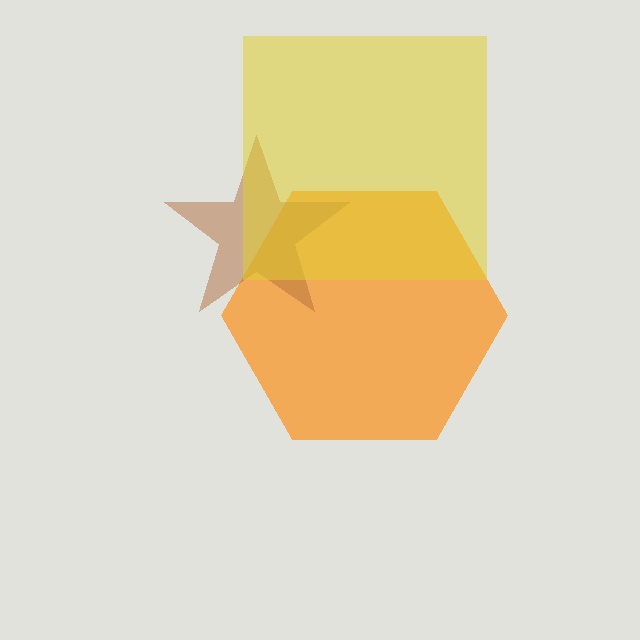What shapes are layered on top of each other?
The layered shapes are: an orange hexagon, a brown star, a yellow square.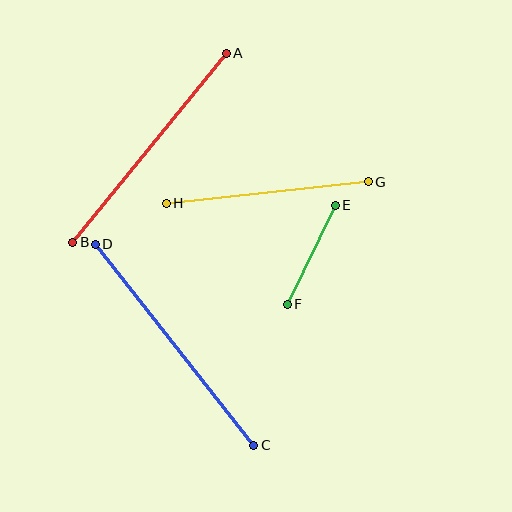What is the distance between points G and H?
The distance is approximately 203 pixels.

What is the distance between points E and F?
The distance is approximately 110 pixels.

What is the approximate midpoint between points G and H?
The midpoint is at approximately (267, 193) pixels.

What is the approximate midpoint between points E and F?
The midpoint is at approximately (311, 255) pixels.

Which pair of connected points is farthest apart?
Points C and D are farthest apart.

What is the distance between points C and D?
The distance is approximately 256 pixels.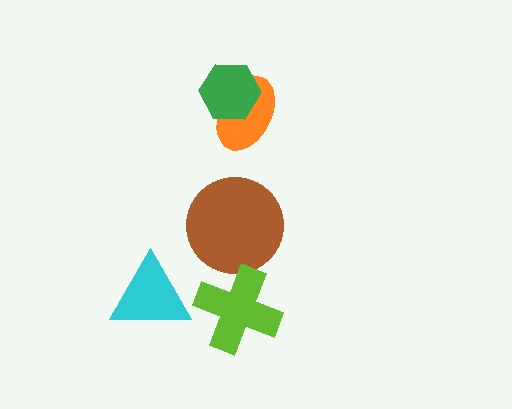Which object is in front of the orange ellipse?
The green hexagon is in front of the orange ellipse.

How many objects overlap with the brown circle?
0 objects overlap with the brown circle.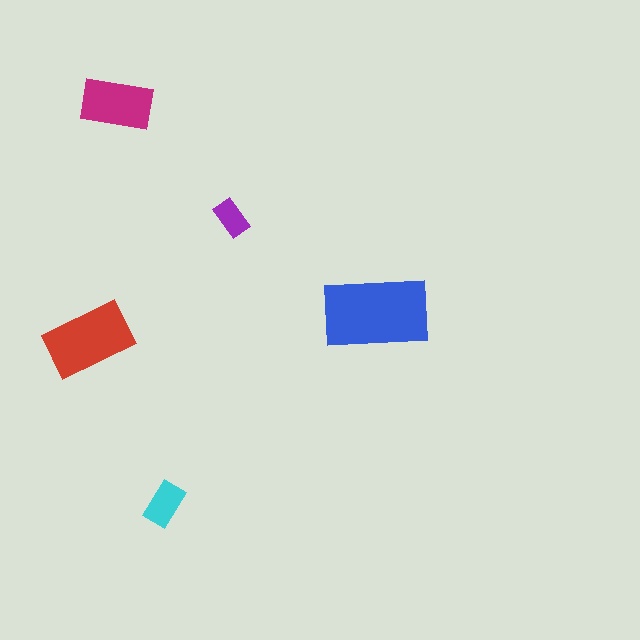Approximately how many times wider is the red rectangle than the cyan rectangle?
About 2 times wider.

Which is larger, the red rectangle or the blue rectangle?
The blue one.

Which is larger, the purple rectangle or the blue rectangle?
The blue one.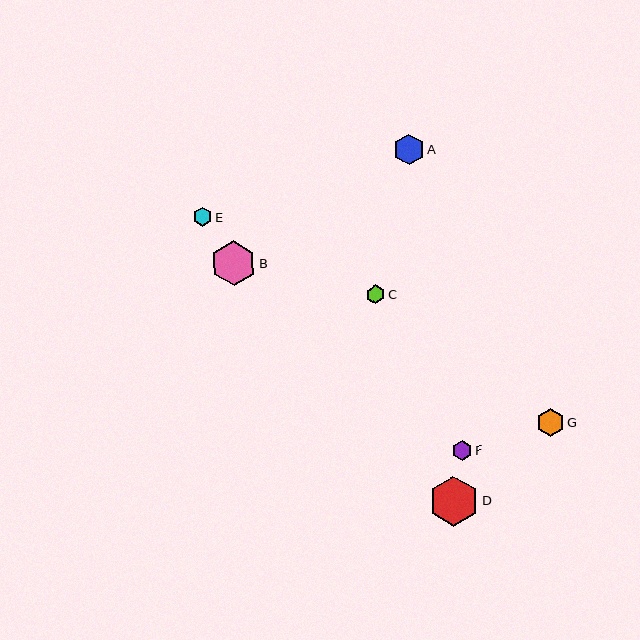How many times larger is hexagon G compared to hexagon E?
Hexagon G is approximately 1.4 times the size of hexagon E.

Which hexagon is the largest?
Hexagon D is the largest with a size of approximately 50 pixels.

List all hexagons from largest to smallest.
From largest to smallest: D, B, A, G, F, E, C.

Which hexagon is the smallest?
Hexagon C is the smallest with a size of approximately 19 pixels.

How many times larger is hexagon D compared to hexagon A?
Hexagon D is approximately 1.6 times the size of hexagon A.